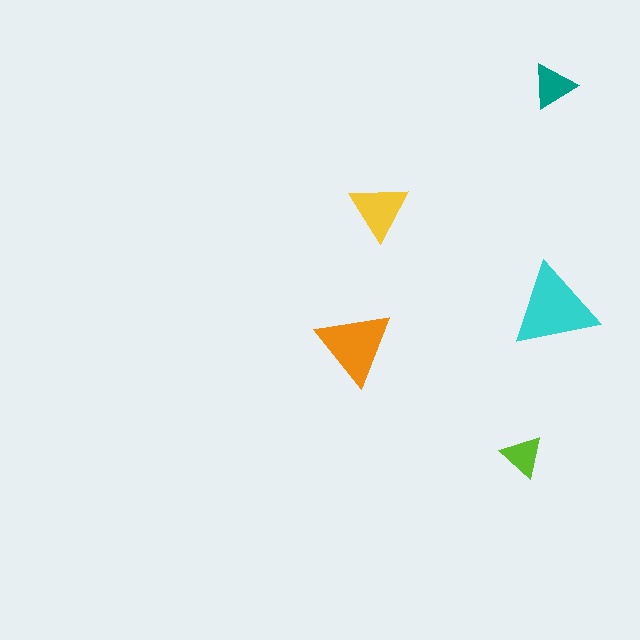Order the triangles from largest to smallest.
the cyan one, the orange one, the yellow one, the teal one, the lime one.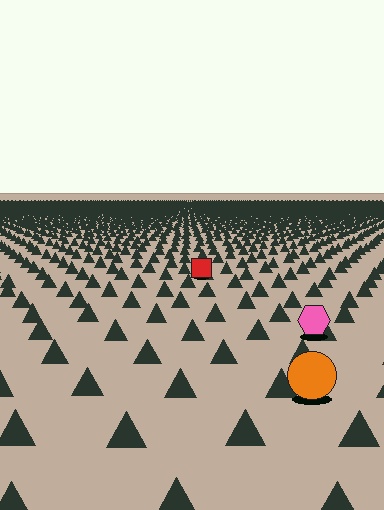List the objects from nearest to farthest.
From nearest to farthest: the orange circle, the pink hexagon, the red square.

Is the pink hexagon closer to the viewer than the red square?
Yes. The pink hexagon is closer — you can tell from the texture gradient: the ground texture is coarser near it.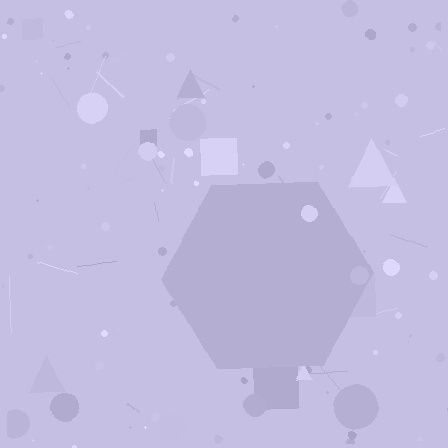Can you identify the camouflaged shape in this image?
The camouflaged shape is a hexagon.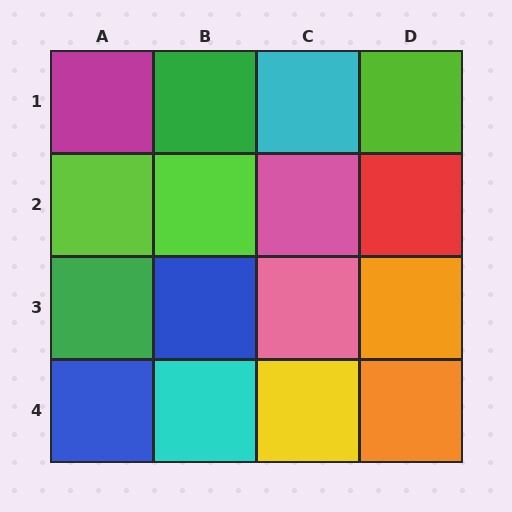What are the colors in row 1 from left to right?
Magenta, green, cyan, lime.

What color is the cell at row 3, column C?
Pink.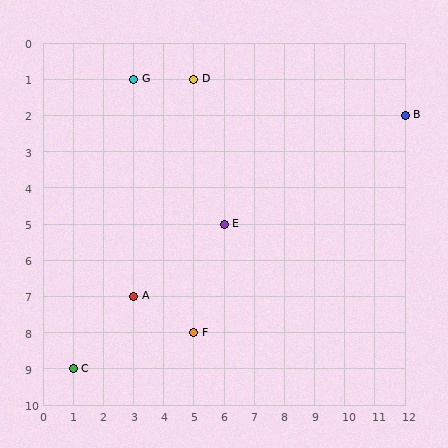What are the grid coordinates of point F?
Point F is at grid coordinates (5, 8).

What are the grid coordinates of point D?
Point D is at grid coordinates (5, 1).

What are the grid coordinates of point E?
Point E is at grid coordinates (6, 5).